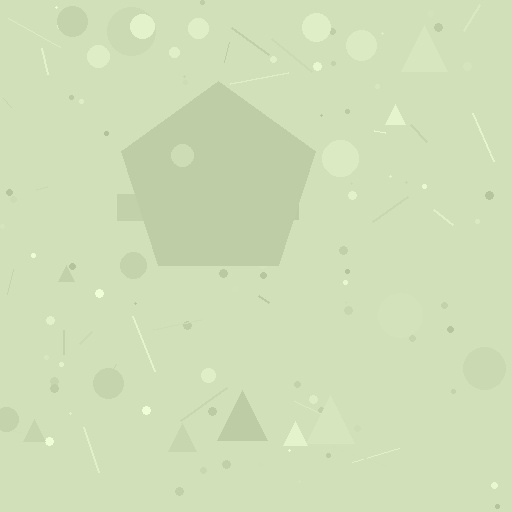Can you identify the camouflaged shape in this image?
The camouflaged shape is a pentagon.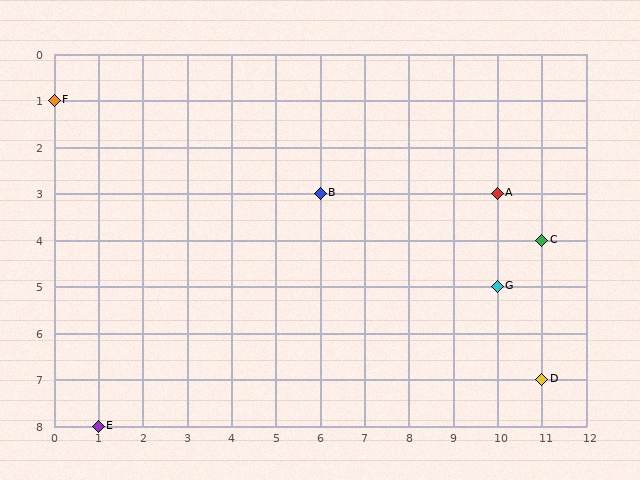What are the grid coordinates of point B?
Point B is at grid coordinates (6, 3).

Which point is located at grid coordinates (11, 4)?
Point C is at (11, 4).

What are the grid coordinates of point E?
Point E is at grid coordinates (1, 8).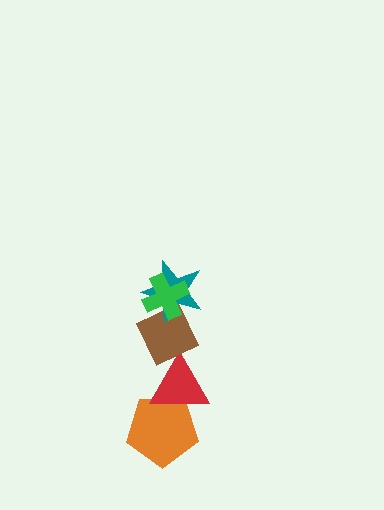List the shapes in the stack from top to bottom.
From top to bottom: the green cross, the teal star, the brown diamond, the red triangle, the orange pentagon.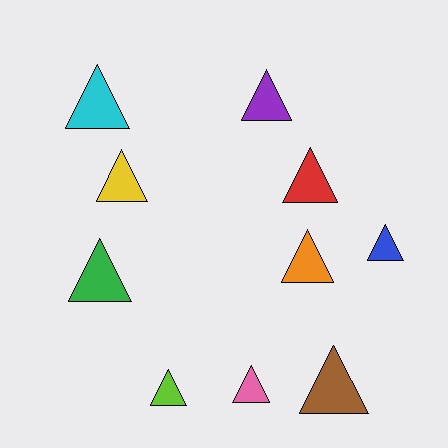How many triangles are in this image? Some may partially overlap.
There are 10 triangles.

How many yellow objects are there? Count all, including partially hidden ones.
There is 1 yellow object.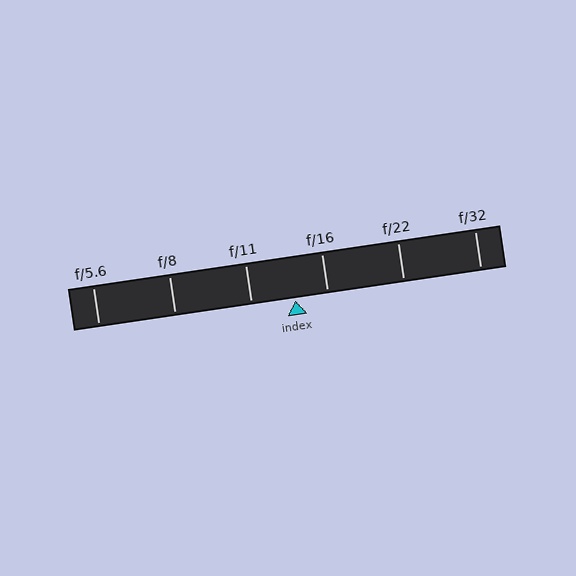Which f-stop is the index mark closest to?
The index mark is closest to f/16.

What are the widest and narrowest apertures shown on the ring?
The widest aperture shown is f/5.6 and the narrowest is f/32.